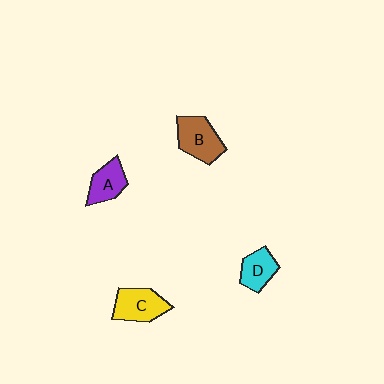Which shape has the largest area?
Shape B (brown).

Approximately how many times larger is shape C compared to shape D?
Approximately 1.3 times.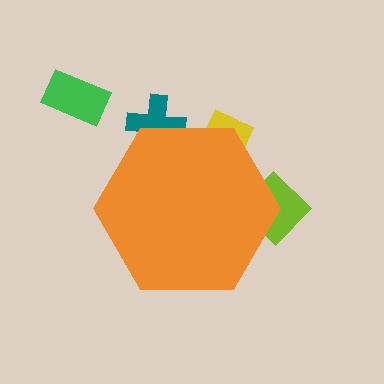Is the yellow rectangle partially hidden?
Yes, the yellow rectangle is partially hidden behind the orange hexagon.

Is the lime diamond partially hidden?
Yes, the lime diamond is partially hidden behind the orange hexagon.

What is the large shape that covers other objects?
An orange hexagon.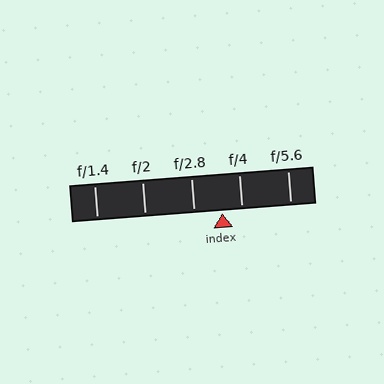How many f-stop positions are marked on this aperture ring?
There are 5 f-stop positions marked.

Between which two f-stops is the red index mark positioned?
The index mark is between f/2.8 and f/4.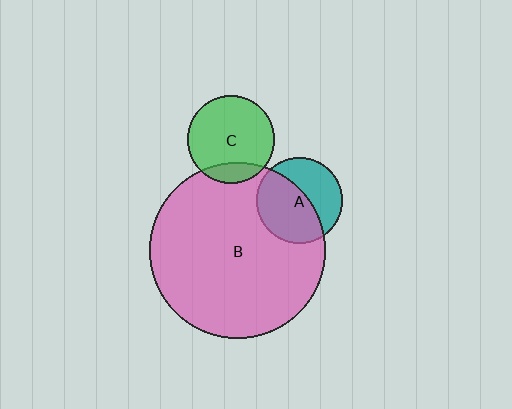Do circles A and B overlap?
Yes.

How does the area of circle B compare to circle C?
Approximately 4.0 times.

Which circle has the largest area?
Circle B (pink).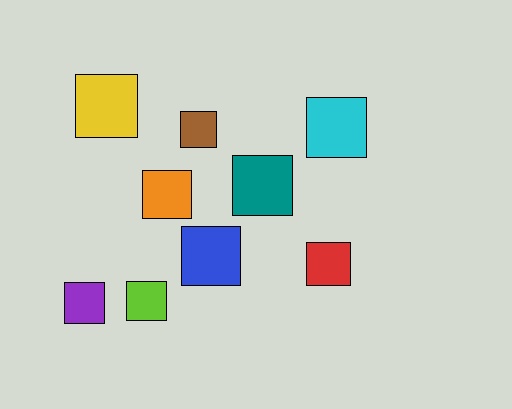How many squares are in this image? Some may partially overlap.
There are 9 squares.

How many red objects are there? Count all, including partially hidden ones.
There is 1 red object.